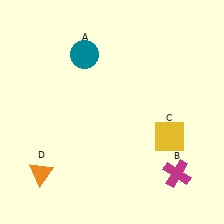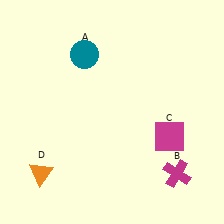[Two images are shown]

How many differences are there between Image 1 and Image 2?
There is 1 difference between the two images.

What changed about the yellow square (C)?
In Image 1, C is yellow. In Image 2, it changed to magenta.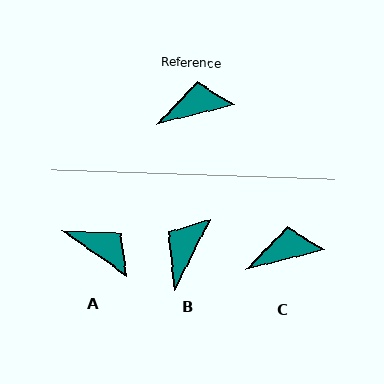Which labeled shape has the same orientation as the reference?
C.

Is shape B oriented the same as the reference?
No, it is off by about 49 degrees.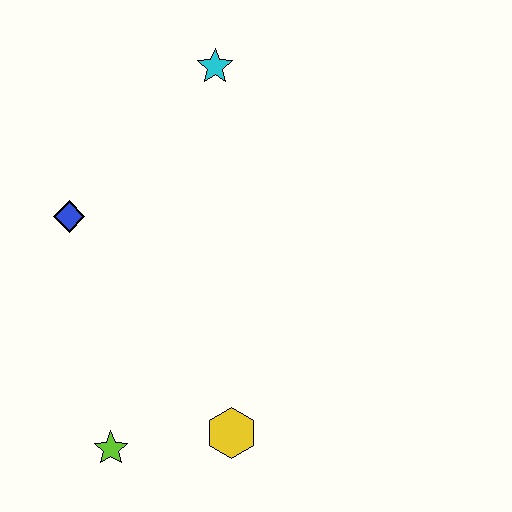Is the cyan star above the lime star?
Yes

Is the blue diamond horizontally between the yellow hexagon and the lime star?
No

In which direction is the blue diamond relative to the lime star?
The blue diamond is above the lime star.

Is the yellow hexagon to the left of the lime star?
No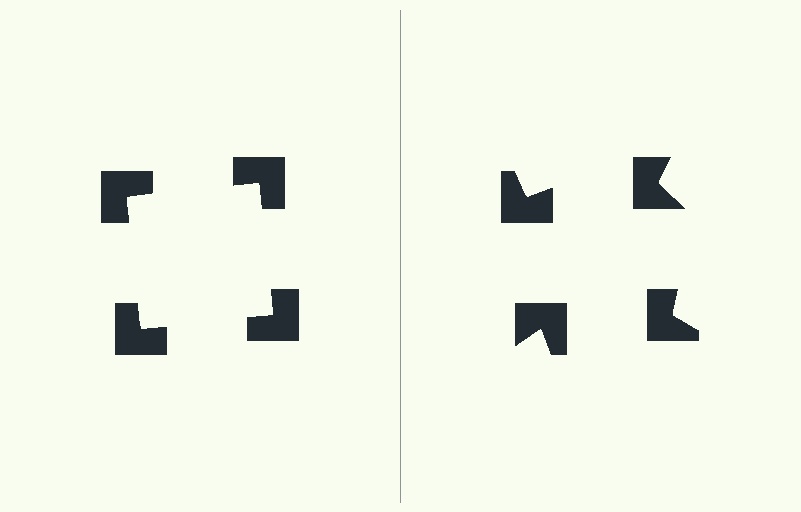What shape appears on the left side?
An illusory square.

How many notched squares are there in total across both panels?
8 — 4 on each side.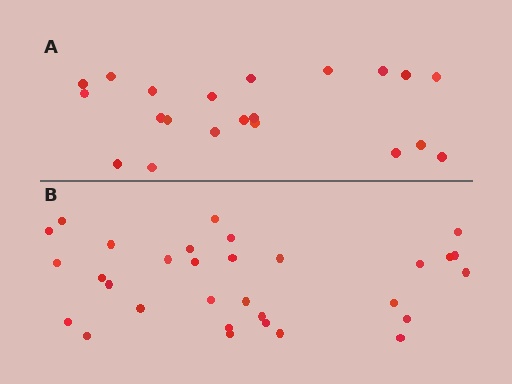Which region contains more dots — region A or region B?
Region B (the bottom region) has more dots.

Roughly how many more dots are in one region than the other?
Region B has roughly 10 or so more dots than region A.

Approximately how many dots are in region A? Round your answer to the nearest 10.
About 20 dots. (The exact count is 21, which rounds to 20.)